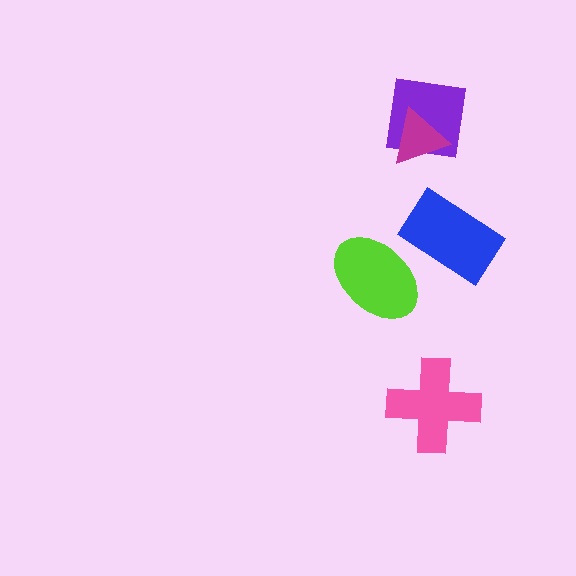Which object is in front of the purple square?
The magenta triangle is in front of the purple square.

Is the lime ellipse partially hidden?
No, no other shape covers it.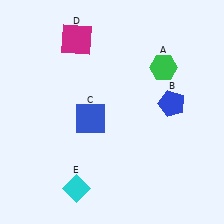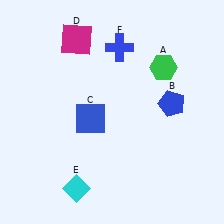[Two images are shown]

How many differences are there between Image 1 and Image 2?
There is 1 difference between the two images.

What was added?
A blue cross (F) was added in Image 2.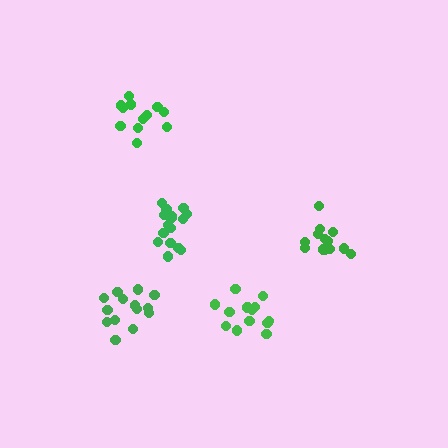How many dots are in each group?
Group 1: 13 dots, Group 2: 15 dots, Group 3: 16 dots, Group 4: 12 dots, Group 5: 13 dots (69 total).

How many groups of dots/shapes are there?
There are 5 groups.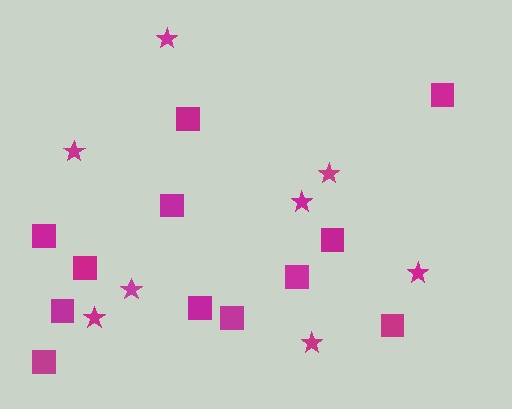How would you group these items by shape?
There are 2 groups: one group of squares (12) and one group of stars (8).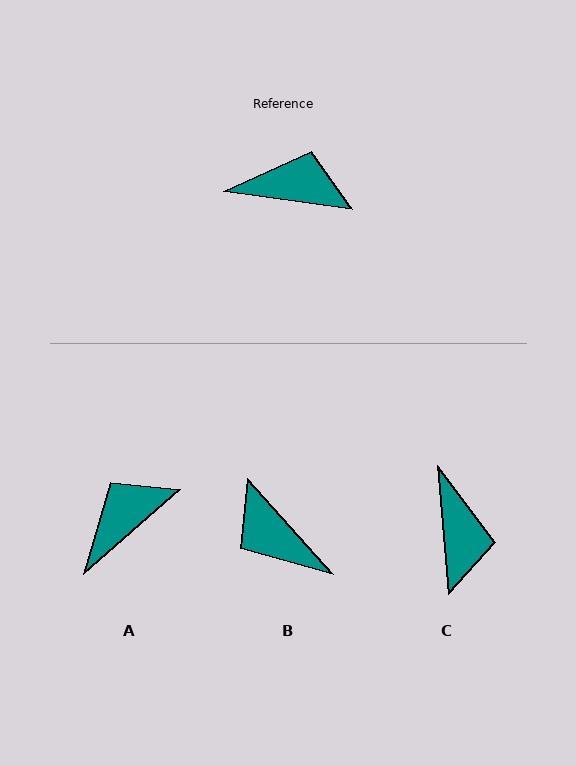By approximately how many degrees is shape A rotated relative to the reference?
Approximately 49 degrees counter-clockwise.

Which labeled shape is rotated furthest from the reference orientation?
B, about 140 degrees away.